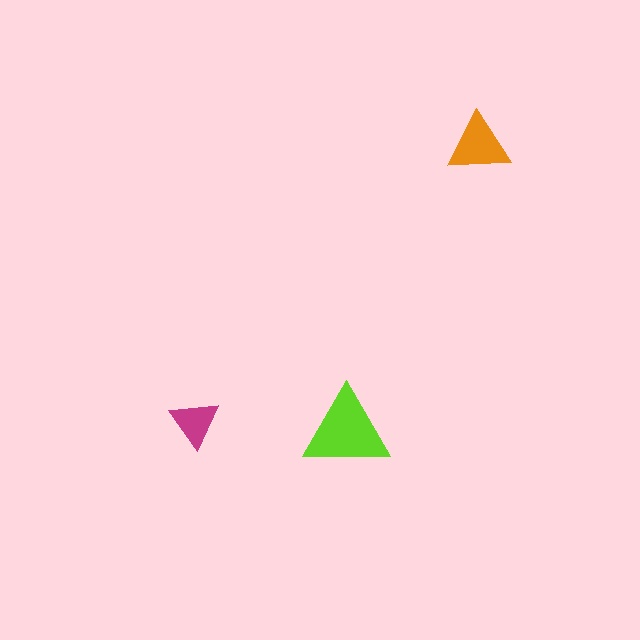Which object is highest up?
The orange triangle is topmost.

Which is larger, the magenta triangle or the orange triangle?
The orange one.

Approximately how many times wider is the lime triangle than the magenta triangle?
About 1.5 times wider.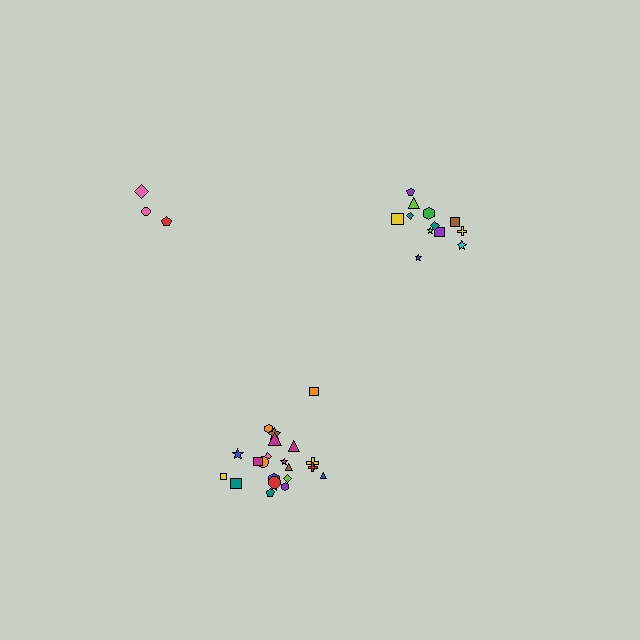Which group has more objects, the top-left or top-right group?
The top-right group.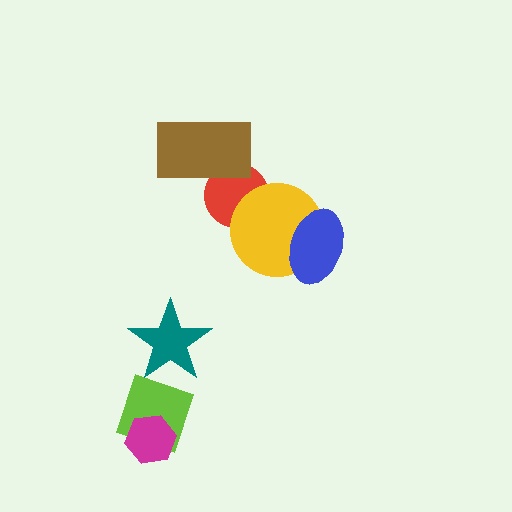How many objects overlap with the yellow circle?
2 objects overlap with the yellow circle.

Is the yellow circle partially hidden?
Yes, it is partially covered by another shape.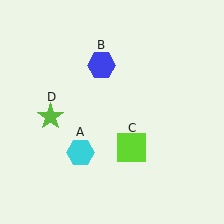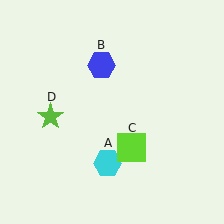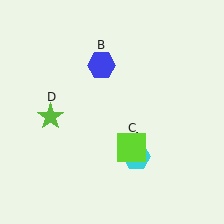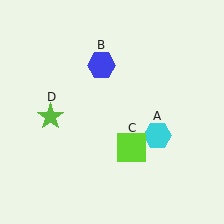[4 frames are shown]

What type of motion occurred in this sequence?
The cyan hexagon (object A) rotated counterclockwise around the center of the scene.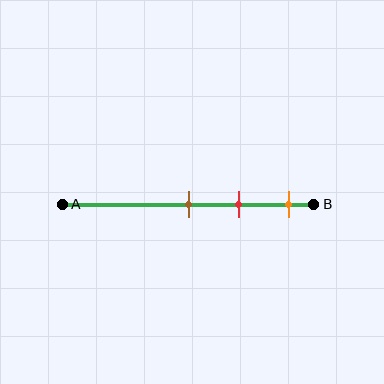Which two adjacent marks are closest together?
The brown and red marks are the closest adjacent pair.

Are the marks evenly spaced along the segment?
Yes, the marks are approximately evenly spaced.